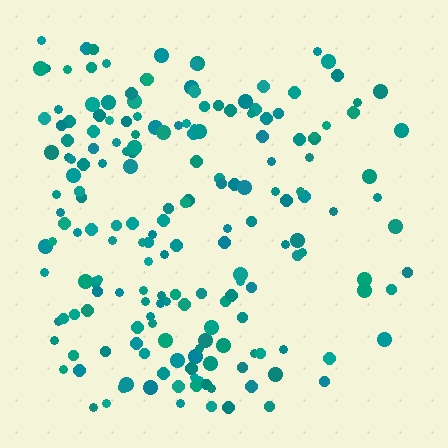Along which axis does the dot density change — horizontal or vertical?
Horizontal.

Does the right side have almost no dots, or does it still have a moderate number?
Still a moderate number, just noticeably fewer than the left.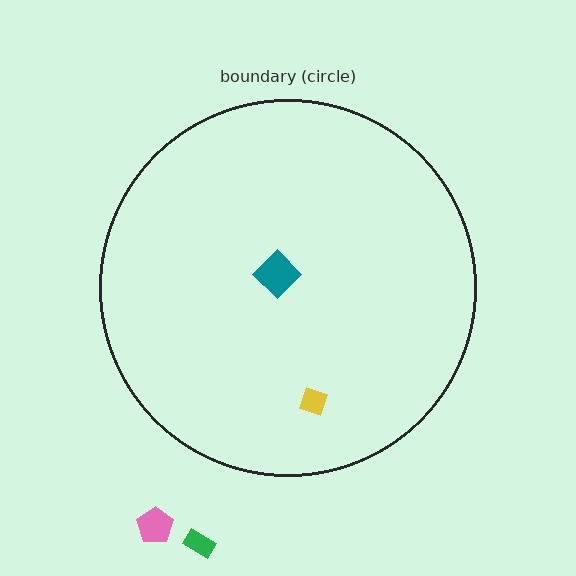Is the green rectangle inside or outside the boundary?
Outside.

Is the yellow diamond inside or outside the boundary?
Inside.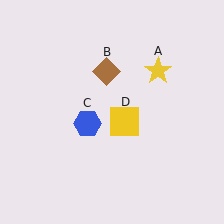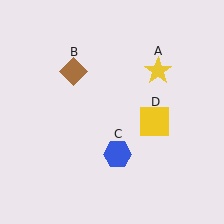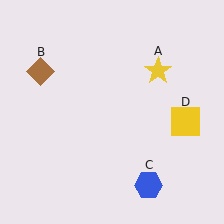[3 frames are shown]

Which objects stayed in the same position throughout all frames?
Yellow star (object A) remained stationary.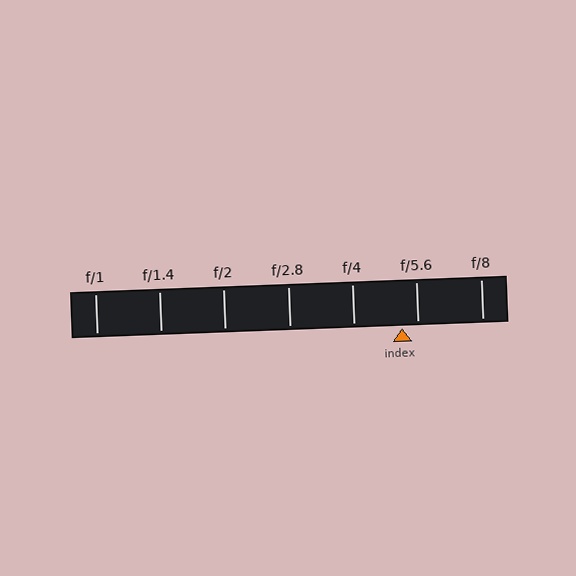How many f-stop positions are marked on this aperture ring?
There are 7 f-stop positions marked.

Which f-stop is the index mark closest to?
The index mark is closest to f/5.6.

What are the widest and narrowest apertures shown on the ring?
The widest aperture shown is f/1 and the narrowest is f/8.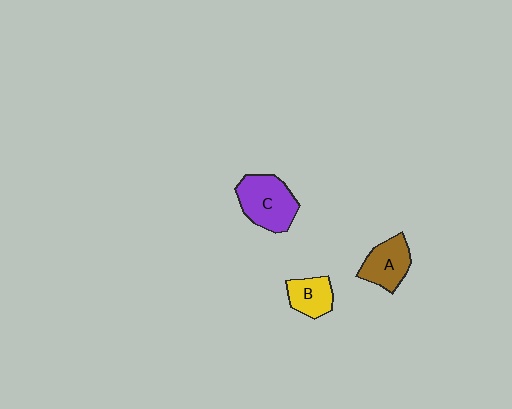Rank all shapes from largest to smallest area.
From largest to smallest: C (purple), A (brown), B (yellow).